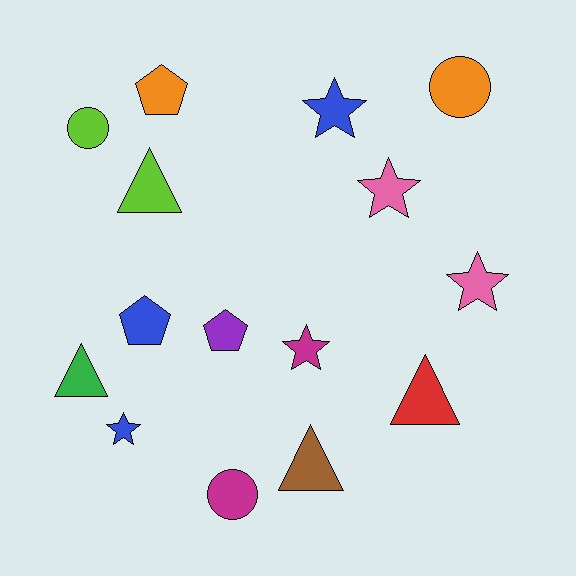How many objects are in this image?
There are 15 objects.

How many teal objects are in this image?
There are no teal objects.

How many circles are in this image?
There are 3 circles.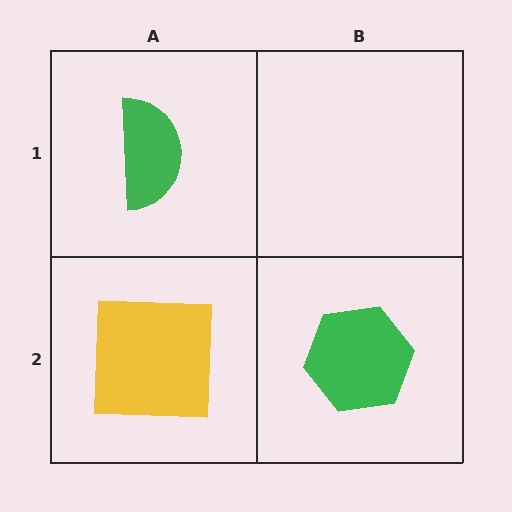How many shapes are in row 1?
1 shape.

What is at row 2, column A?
A yellow square.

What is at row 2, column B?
A green hexagon.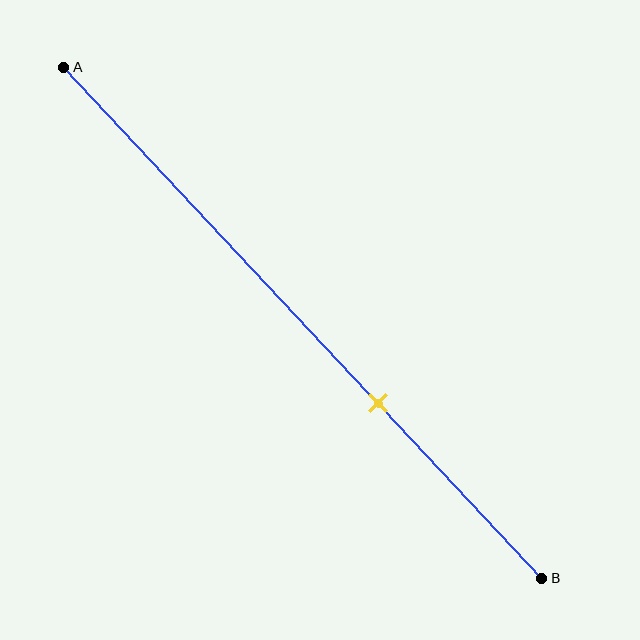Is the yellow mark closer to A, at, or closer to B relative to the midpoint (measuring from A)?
The yellow mark is closer to point B than the midpoint of segment AB.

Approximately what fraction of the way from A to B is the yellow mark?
The yellow mark is approximately 65% of the way from A to B.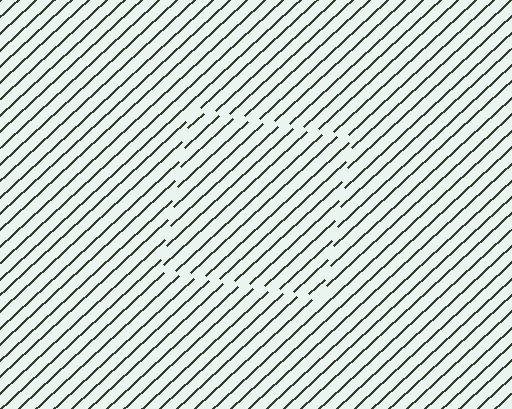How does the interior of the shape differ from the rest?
The interior of the shape contains the same grating, shifted by half a period — the contour is defined by the phase discontinuity where line-ends from the inner and outer gratings abut.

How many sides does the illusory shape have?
4 sides — the line-ends trace a square.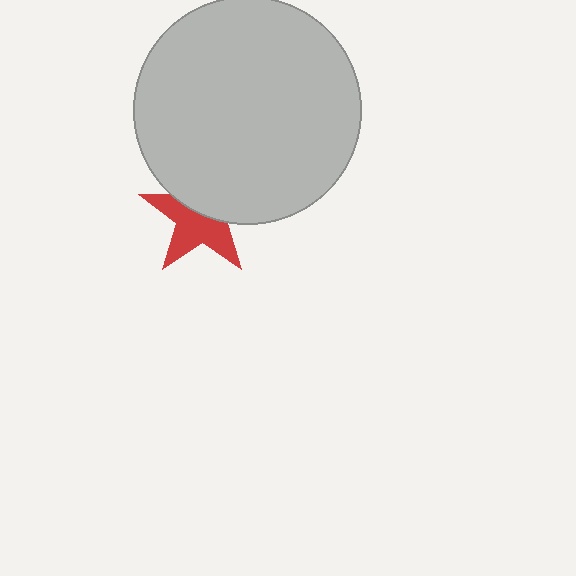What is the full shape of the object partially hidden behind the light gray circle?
The partially hidden object is a red star.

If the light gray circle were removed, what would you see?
You would see the complete red star.